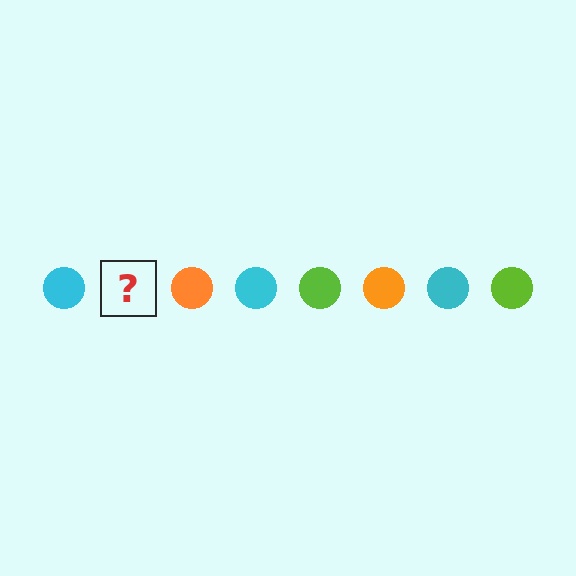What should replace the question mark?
The question mark should be replaced with a lime circle.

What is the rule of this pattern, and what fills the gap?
The rule is that the pattern cycles through cyan, lime, orange circles. The gap should be filled with a lime circle.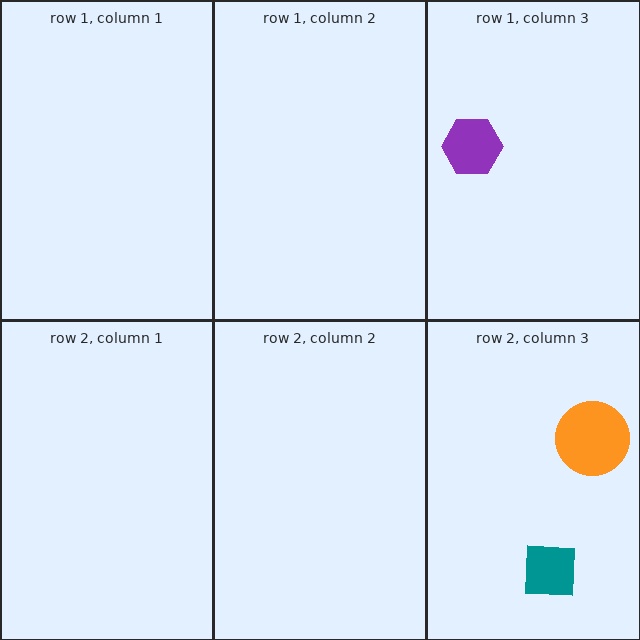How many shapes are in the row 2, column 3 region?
2.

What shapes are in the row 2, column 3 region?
The teal square, the orange circle.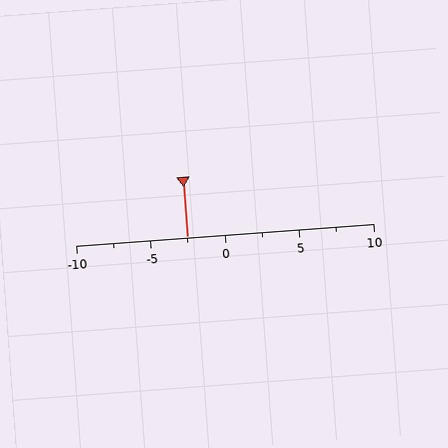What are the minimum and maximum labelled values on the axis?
The axis runs from -10 to 10.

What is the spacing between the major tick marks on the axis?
The major ticks are spaced 5 apart.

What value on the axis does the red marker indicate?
The marker indicates approximately -2.5.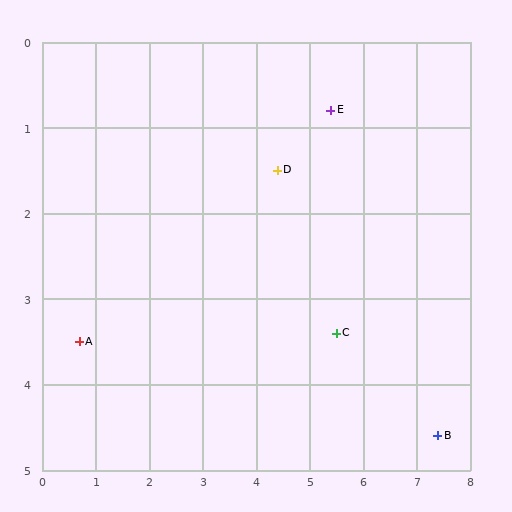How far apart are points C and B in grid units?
Points C and B are about 2.2 grid units apart.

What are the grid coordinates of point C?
Point C is at approximately (5.5, 3.4).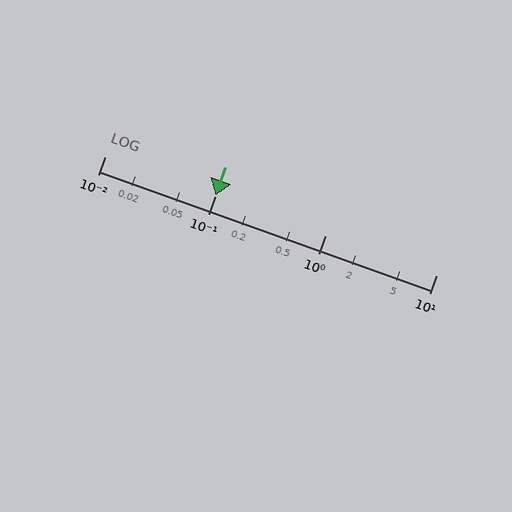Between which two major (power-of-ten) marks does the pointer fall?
The pointer is between 0.1 and 1.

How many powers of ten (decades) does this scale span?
The scale spans 3 decades, from 0.01 to 10.